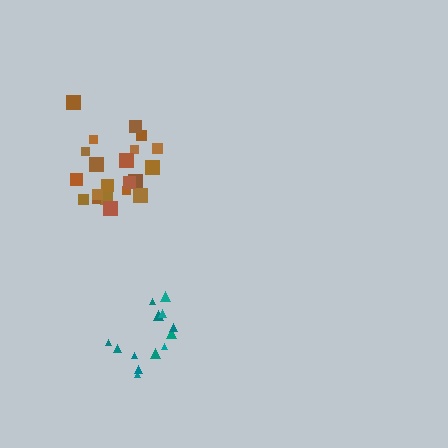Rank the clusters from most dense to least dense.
teal, brown.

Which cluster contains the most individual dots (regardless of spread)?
Brown (22).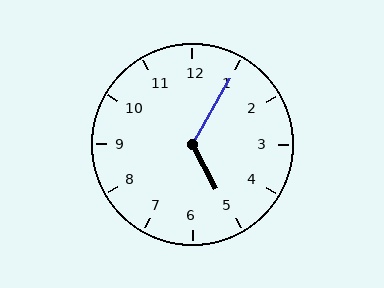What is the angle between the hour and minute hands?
Approximately 122 degrees.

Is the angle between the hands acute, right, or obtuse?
It is obtuse.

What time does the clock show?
5:05.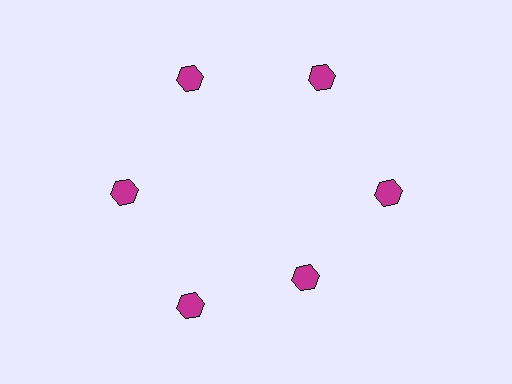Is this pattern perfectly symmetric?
No. The 6 magenta hexagons are arranged in a ring, but one element near the 5 o'clock position is pulled inward toward the center, breaking the 6-fold rotational symmetry.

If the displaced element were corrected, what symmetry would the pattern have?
It would have 6-fold rotational symmetry — the pattern would map onto itself every 60 degrees.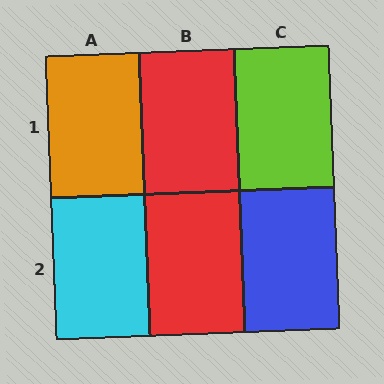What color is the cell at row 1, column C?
Lime.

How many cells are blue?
1 cell is blue.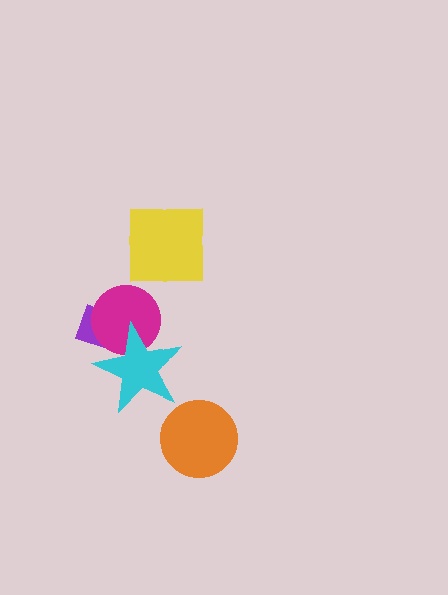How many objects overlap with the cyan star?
2 objects overlap with the cyan star.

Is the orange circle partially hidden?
No, no other shape covers it.